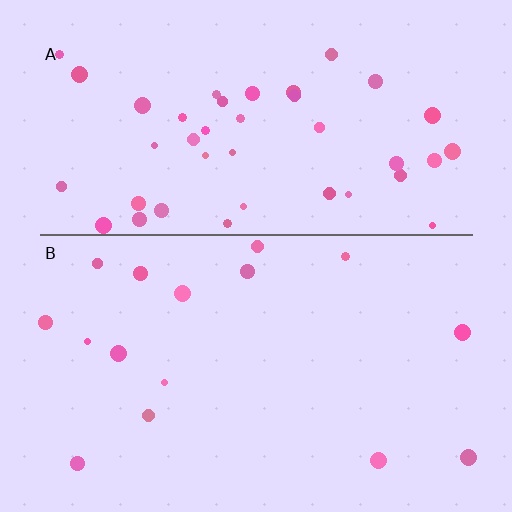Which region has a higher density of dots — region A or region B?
A (the top).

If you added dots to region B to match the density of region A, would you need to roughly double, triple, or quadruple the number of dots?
Approximately triple.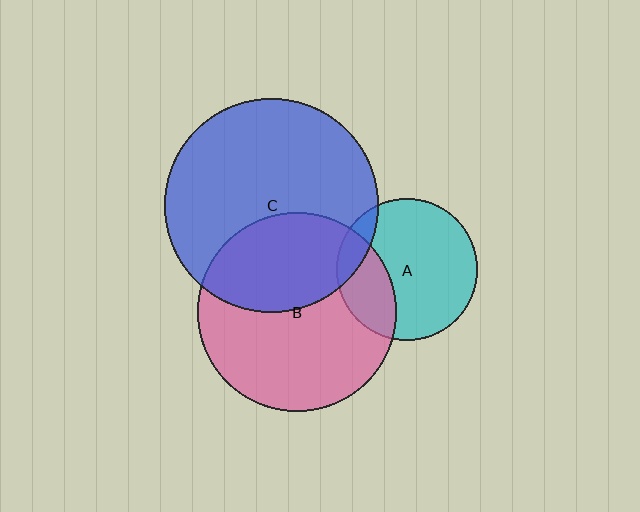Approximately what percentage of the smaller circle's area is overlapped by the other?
Approximately 30%.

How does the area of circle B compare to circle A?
Approximately 2.0 times.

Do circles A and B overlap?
Yes.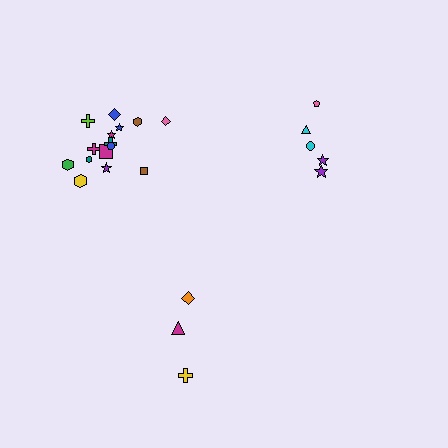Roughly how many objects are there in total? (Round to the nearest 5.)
Roughly 25 objects in total.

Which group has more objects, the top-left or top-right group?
The top-left group.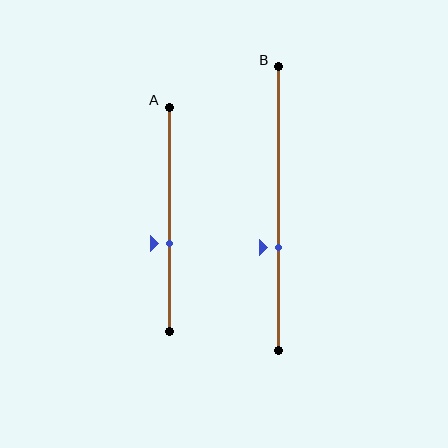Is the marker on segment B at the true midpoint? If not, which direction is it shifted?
No, the marker on segment B is shifted downward by about 14% of the segment length.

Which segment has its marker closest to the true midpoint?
Segment A has its marker closest to the true midpoint.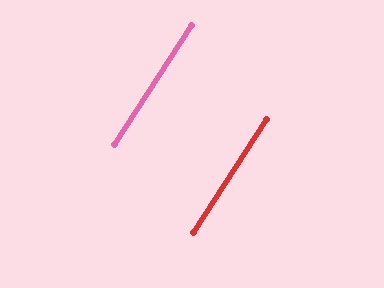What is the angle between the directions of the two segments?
Approximately 0 degrees.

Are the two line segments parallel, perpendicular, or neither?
Parallel — their directions differ by only 0.0°.